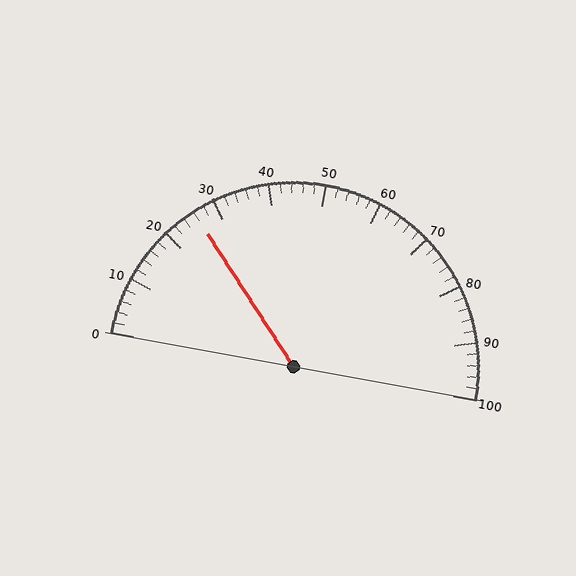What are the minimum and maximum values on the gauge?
The gauge ranges from 0 to 100.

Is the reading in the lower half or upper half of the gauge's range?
The reading is in the lower half of the range (0 to 100).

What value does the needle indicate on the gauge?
The needle indicates approximately 26.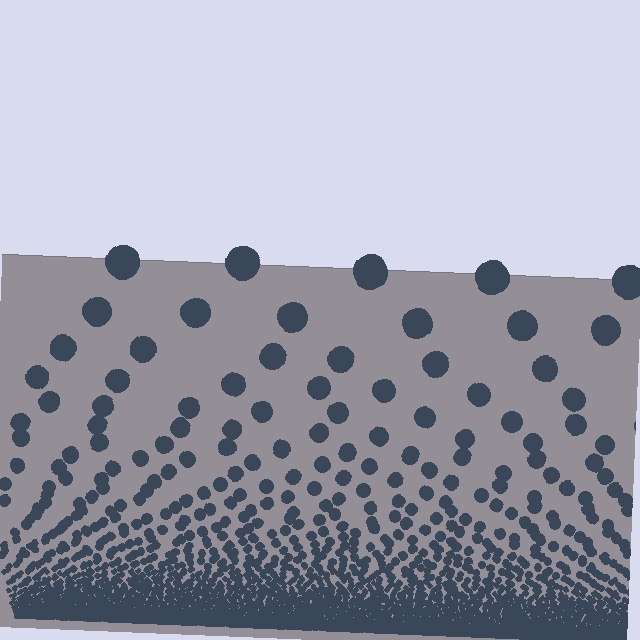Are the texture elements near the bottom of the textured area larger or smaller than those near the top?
Smaller. The gradient is inverted — elements near the bottom are smaller and denser.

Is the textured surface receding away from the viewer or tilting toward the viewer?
The surface appears to tilt toward the viewer. Texture elements get larger and sparser toward the top.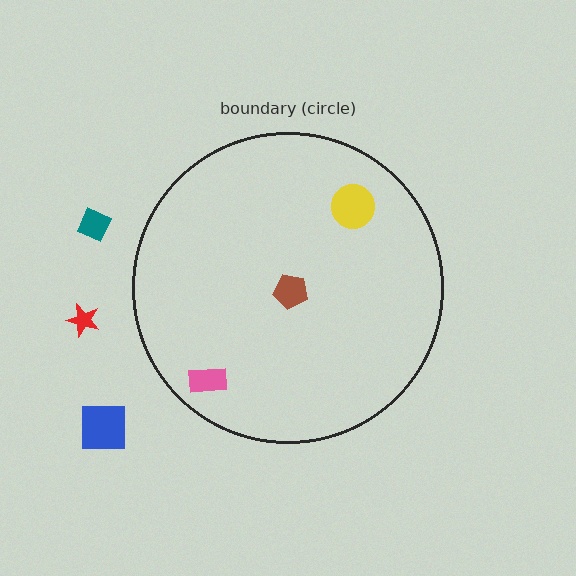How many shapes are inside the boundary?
3 inside, 3 outside.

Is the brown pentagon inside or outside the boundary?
Inside.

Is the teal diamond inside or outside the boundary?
Outside.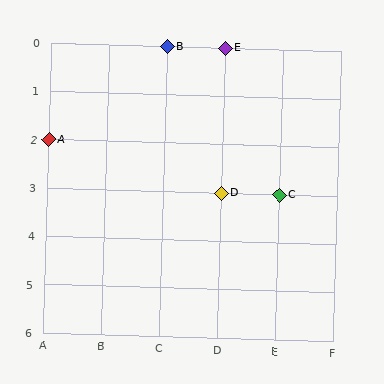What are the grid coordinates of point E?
Point E is at grid coordinates (D, 0).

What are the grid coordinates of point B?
Point B is at grid coordinates (C, 0).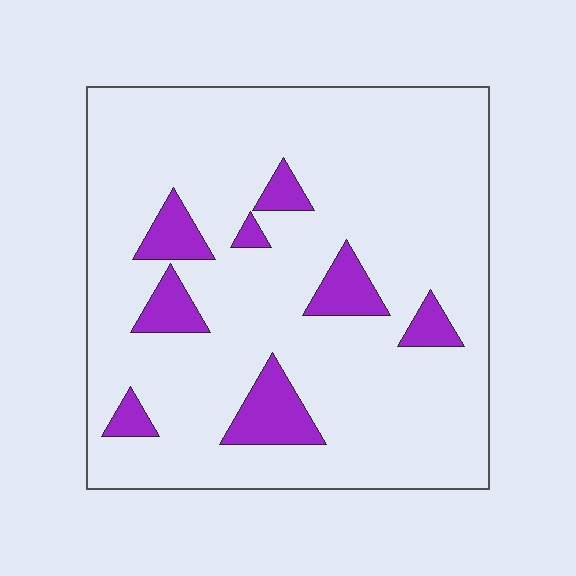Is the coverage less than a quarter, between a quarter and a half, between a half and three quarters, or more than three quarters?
Less than a quarter.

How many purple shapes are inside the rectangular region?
8.